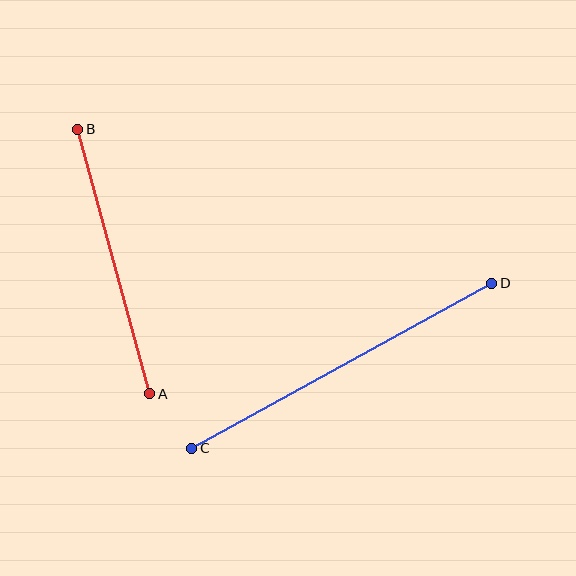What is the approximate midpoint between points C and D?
The midpoint is at approximately (342, 366) pixels.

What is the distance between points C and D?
The distance is approximately 343 pixels.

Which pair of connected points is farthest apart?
Points C and D are farthest apart.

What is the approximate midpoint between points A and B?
The midpoint is at approximately (114, 262) pixels.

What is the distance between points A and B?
The distance is approximately 274 pixels.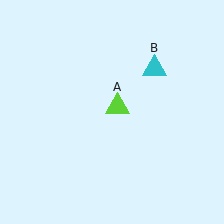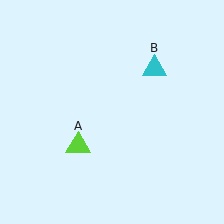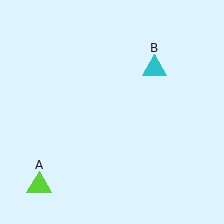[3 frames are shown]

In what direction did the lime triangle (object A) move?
The lime triangle (object A) moved down and to the left.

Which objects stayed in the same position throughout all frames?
Cyan triangle (object B) remained stationary.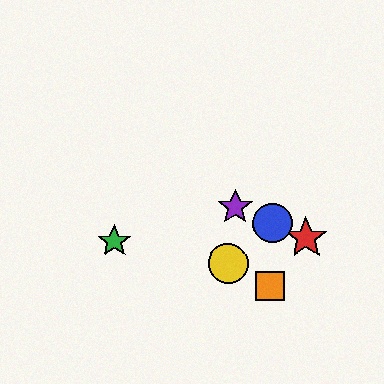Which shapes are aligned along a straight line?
The red star, the blue circle, the purple star are aligned along a straight line.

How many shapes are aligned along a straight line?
3 shapes (the red star, the blue circle, the purple star) are aligned along a straight line.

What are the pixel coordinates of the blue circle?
The blue circle is at (273, 223).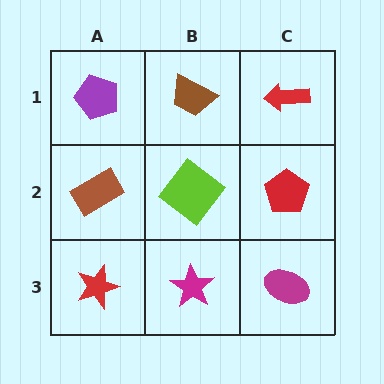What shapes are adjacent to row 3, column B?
A lime diamond (row 2, column B), a red star (row 3, column A), a magenta ellipse (row 3, column C).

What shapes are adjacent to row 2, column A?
A purple pentagon (row 1, column A), a red star (row 3, column A), a lime diamond (row 2, column B).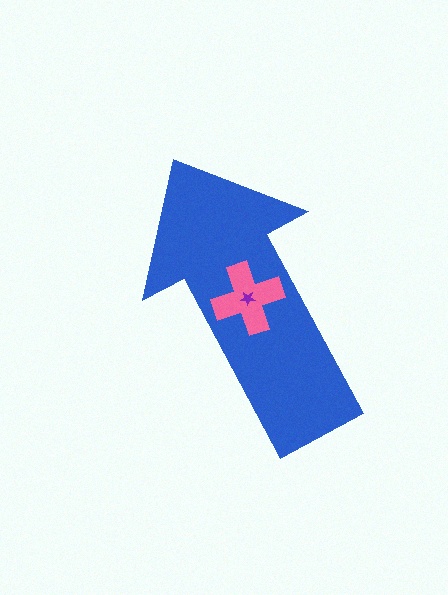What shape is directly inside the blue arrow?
The pink cross.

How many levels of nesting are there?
3.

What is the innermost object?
The purple star.